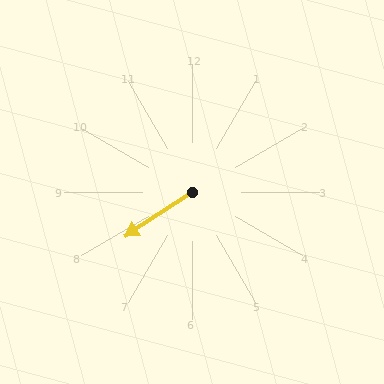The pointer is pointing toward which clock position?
Roughly 8 o'clock.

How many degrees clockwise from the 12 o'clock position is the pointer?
Approximately 237 degrees.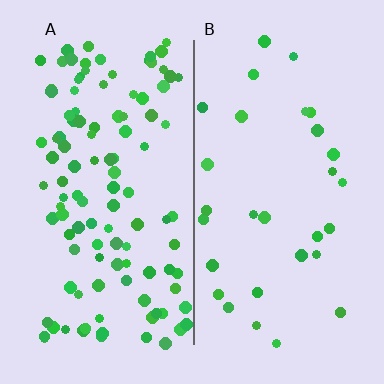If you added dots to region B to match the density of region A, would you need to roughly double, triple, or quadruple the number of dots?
Approximately quadruple.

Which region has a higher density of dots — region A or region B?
A (the left).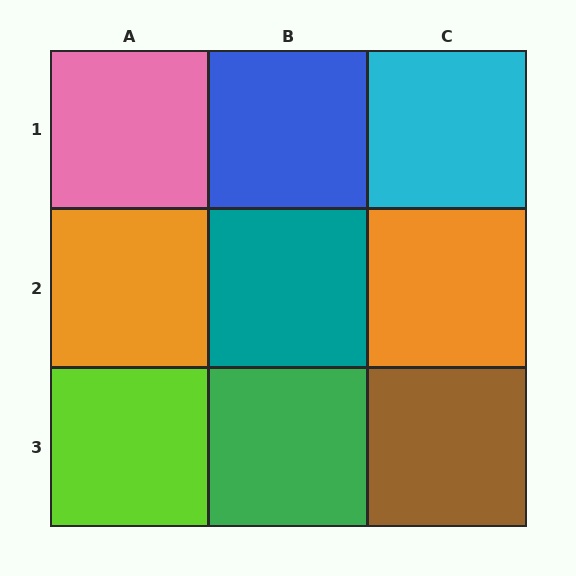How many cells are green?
1 cell is green.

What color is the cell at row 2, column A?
Orange.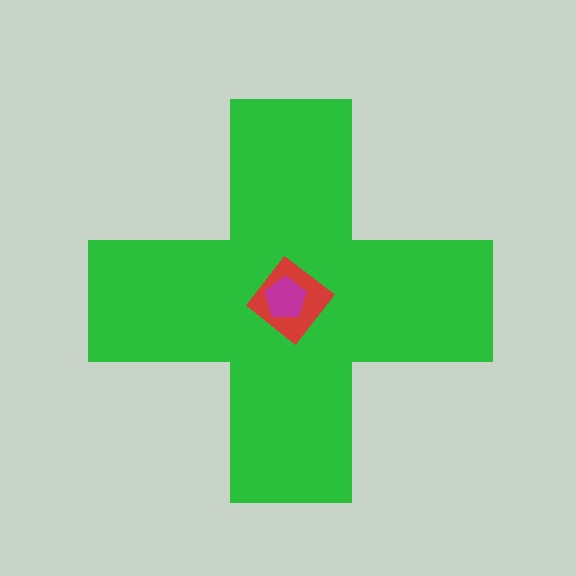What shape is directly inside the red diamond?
The magenta pentagon.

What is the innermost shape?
The magenta pentagon.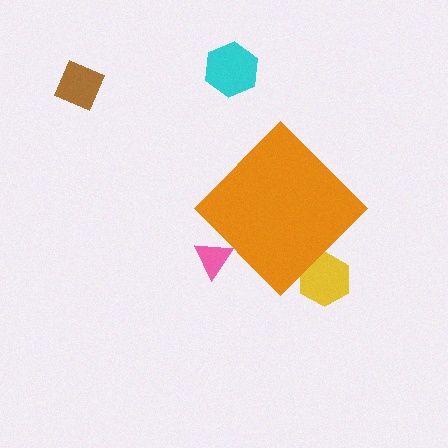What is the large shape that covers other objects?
An orange diamond.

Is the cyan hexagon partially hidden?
No, the cyan hexagon is fully visible.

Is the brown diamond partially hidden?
No, the brown diamond is fully visible.